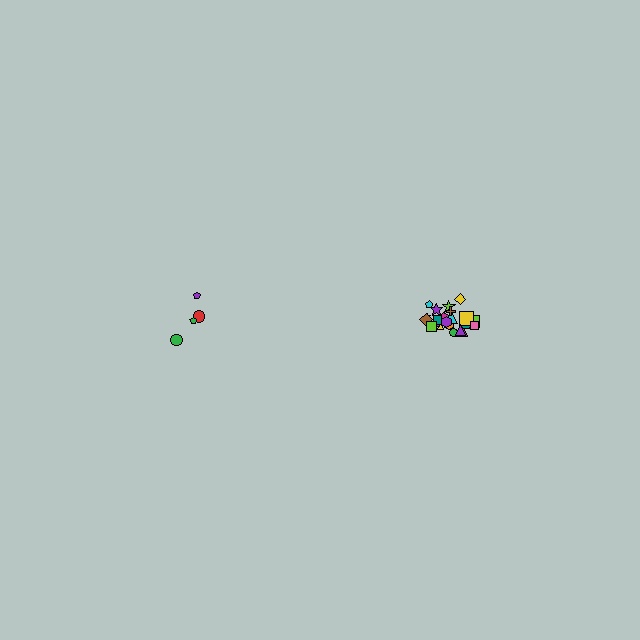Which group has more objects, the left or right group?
The right group.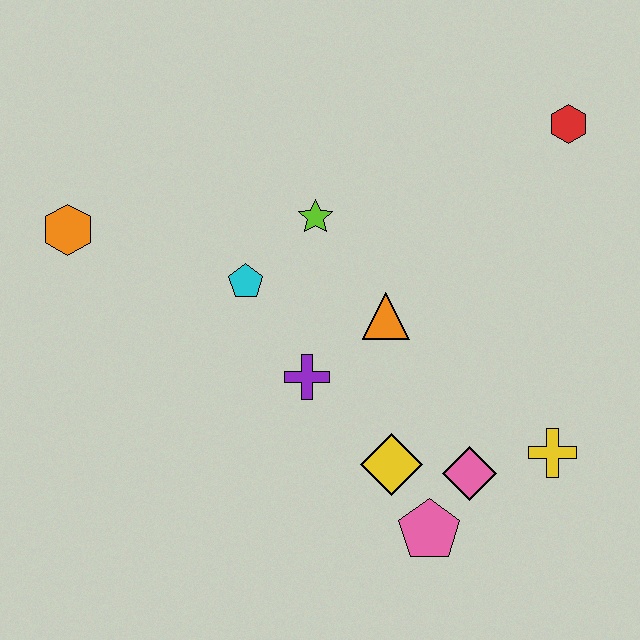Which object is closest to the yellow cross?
The pink diamond is closest to the yellow cross.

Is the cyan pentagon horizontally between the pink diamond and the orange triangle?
No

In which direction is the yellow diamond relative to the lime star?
The yellow diamond is below the lime star.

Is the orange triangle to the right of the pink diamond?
No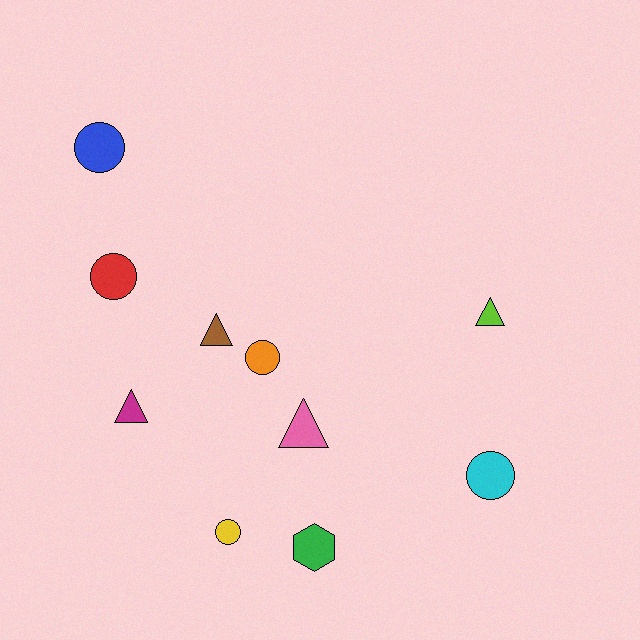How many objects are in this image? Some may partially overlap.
There are 10 objects.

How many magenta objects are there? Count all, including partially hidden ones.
There is 1 magenta object.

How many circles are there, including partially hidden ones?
There are 5 circles.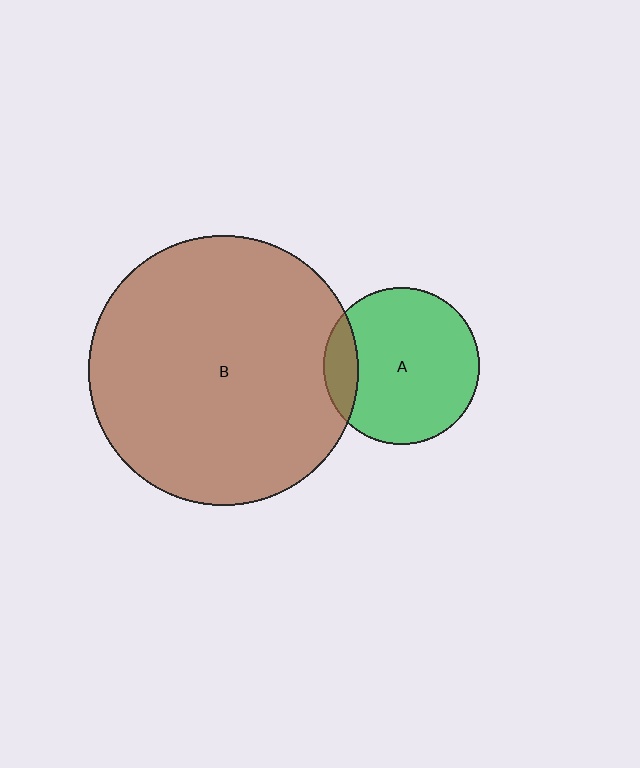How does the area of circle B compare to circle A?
Approximately 3.0 times.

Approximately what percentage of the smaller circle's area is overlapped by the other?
Approximately 15%.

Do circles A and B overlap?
Yes.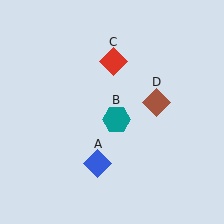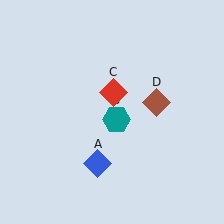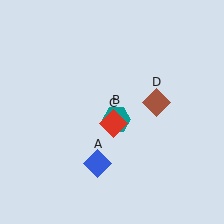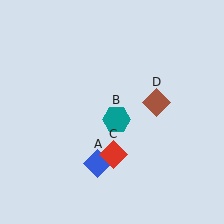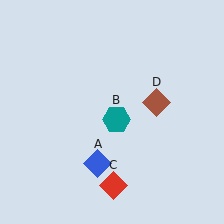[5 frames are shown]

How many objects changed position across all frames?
1 object changed position: red diamond (object C).